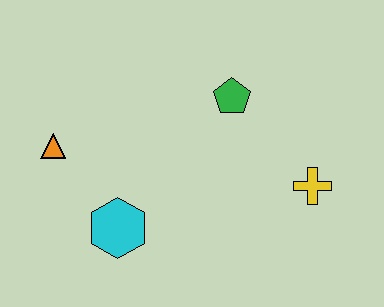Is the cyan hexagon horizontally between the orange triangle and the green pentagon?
Yes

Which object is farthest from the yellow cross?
The orange triangle is farthest from the yellow cross.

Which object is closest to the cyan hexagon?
The orange triangle is closest to the cyan hexagon.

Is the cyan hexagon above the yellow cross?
No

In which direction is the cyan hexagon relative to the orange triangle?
The cyan hexagon is below the orange triangle.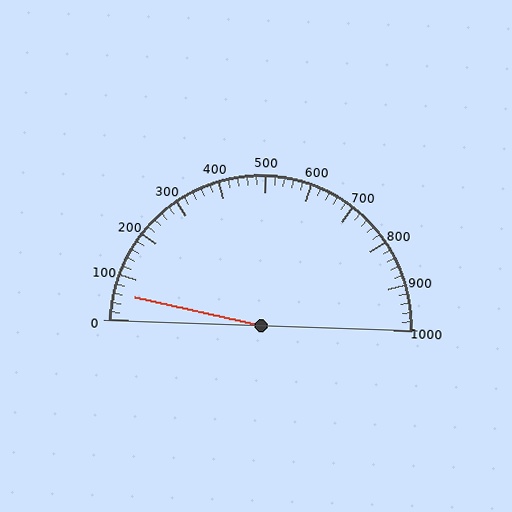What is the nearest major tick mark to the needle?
The nearest major tick mark is 100.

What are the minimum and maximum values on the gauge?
The gauge ranges from 0 to 1000.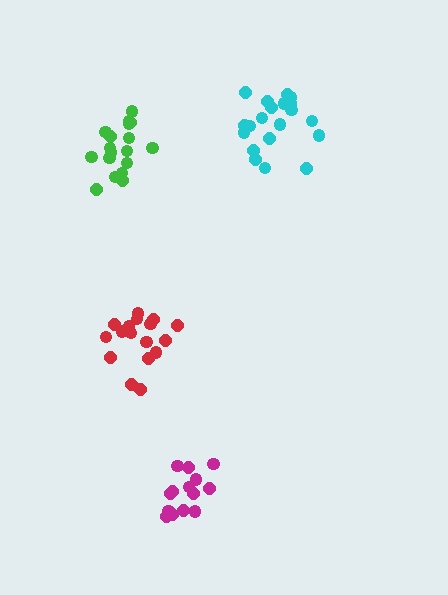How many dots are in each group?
Group 1: 14 dots, Group 2: 17 dots, Group 3: 18 dots, Group 4: 20 dots (69 total).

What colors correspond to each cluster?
The clusters are colored: magenta, red, green, cyan.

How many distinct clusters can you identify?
There are 4 distinct clusters.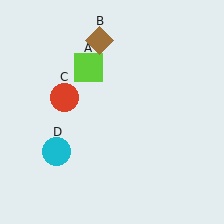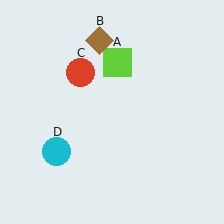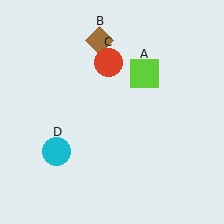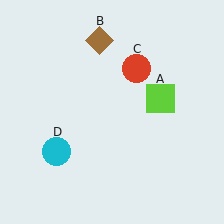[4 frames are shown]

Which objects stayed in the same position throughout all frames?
Brown diamond (object B) and cyan circle (object D) remained stationary.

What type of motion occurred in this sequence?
The lime square (object A), red circle (object C) rotated clockwise around the center of the scene.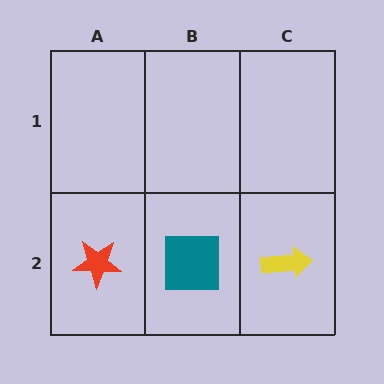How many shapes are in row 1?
0 shapes.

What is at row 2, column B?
A teal square.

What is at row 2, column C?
A yellow arrow.